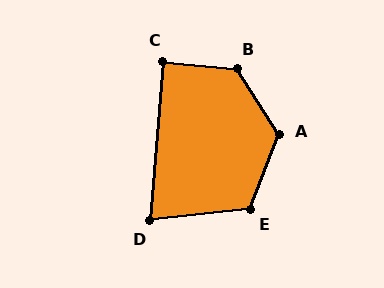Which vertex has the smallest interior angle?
D, at approximately 79 degrees.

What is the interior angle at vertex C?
Approximately 89 degrees (approximately right).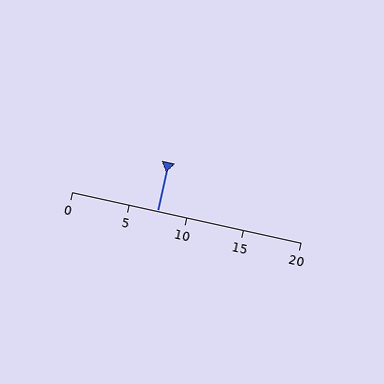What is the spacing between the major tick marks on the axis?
The major ticks are spaced 5 apart.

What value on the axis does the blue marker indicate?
The marker indicates approximately 7.5.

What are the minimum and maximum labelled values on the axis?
The axis runs from 0 to 20.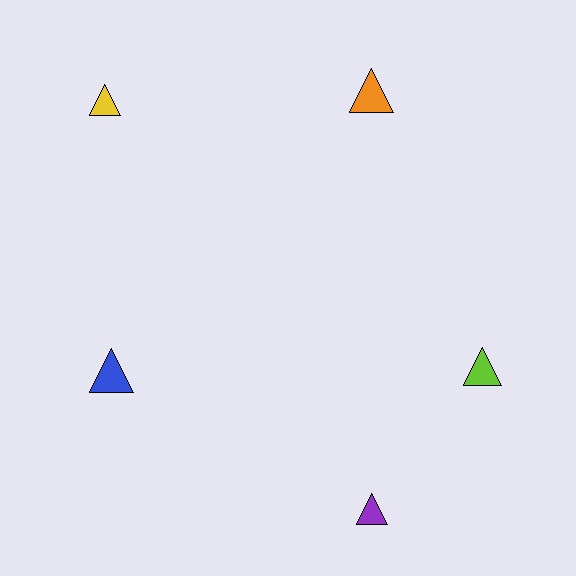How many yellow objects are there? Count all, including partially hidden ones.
There is 1 yellow object.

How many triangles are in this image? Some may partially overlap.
There are 5 triangles.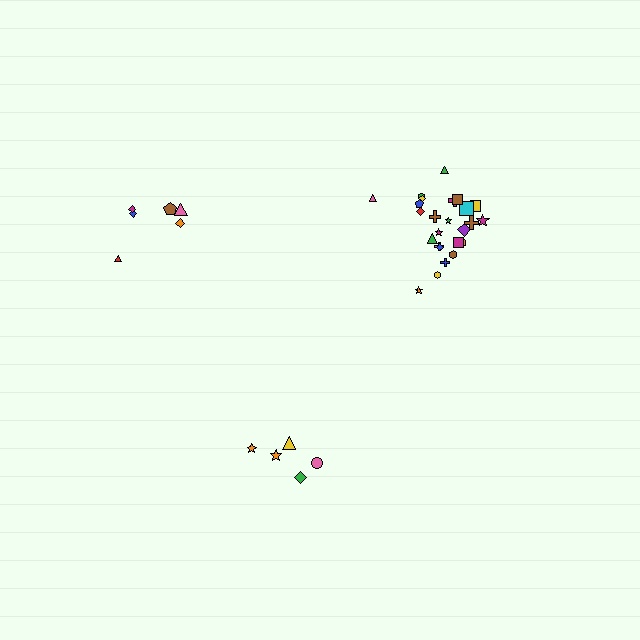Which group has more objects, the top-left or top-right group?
The top-right group.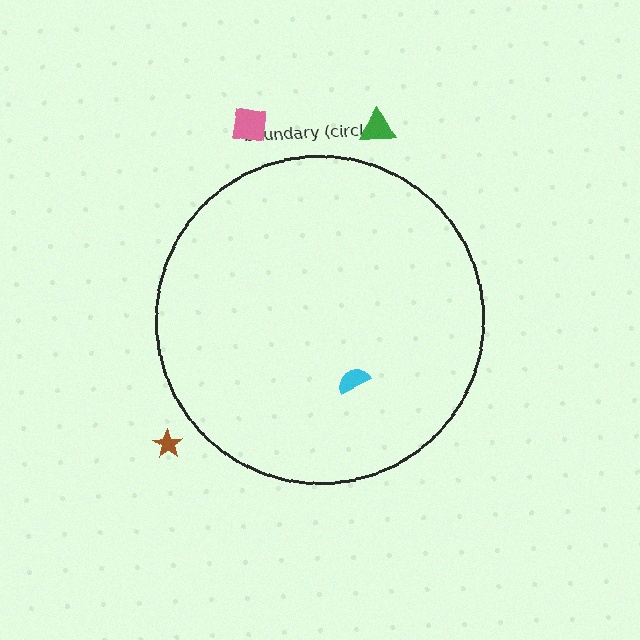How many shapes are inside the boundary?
1 inside, 3 outside.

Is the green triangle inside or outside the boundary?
Outside.